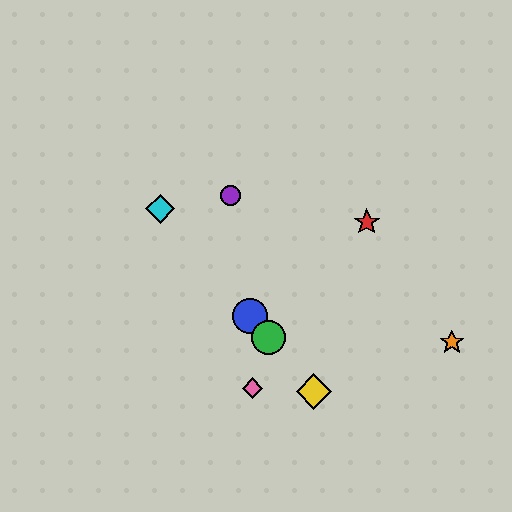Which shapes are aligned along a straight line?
The blue circle, the green circle, the yellow diamond, the cyan diamond are aligned along a straight line.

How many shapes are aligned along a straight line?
4 shapes (the blue circle, the green circle, the yellow diamond, the cyan diamond) are aligned along a straight line.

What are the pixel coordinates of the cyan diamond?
The cyan diamond is at (160, 209).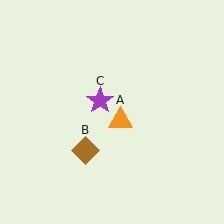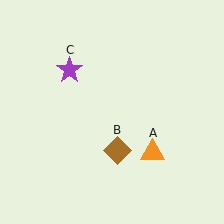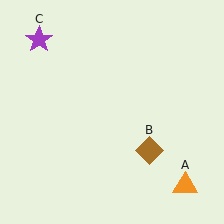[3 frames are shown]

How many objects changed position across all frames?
3 objects changed position: orange triangle (object A), brown diamond (object B), purple star (object C).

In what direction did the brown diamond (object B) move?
The brown diamond (object B) moved right.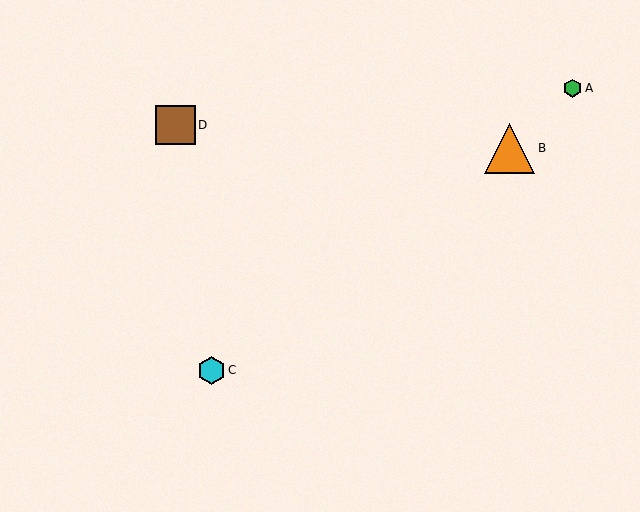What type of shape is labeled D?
Shape D is a brown square.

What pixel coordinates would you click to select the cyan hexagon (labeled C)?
Click at (212, 370) to select the cyan hexagon C.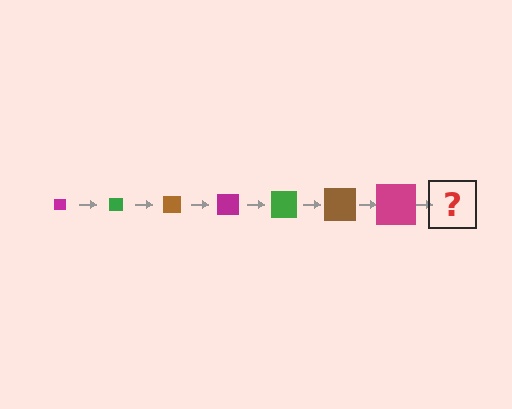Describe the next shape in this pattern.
It should be a green square, larger than the previous one.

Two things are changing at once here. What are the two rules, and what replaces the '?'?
The two rules are that the square grows larger each step and the color cycles through magenta, green, and brown. The '?' should be a green square, larger than the previous one.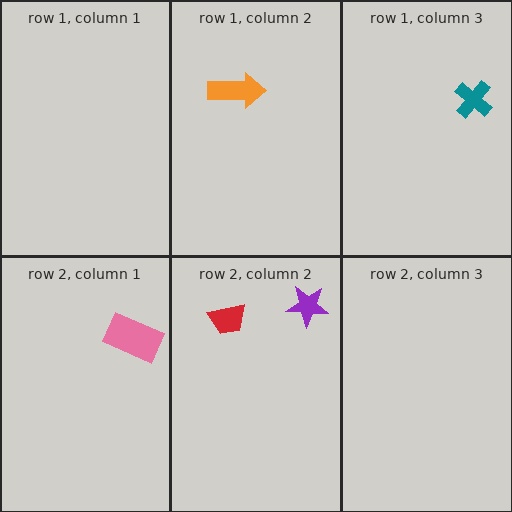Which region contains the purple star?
The row 2, column 2 region.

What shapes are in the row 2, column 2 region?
The red trapezoid, the purple star.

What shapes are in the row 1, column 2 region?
The orange arrow.